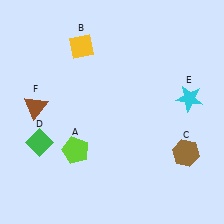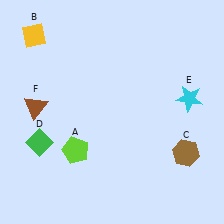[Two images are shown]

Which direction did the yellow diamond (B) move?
The yellow diamond (B) moved left.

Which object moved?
The yellow diamond (B) moved left.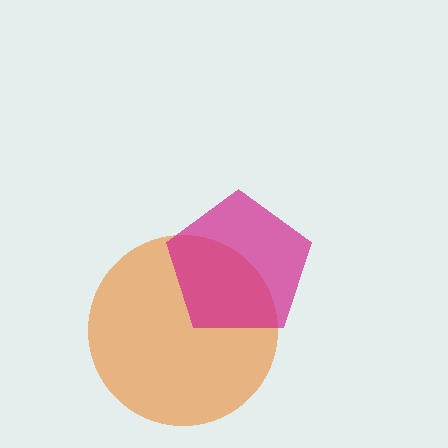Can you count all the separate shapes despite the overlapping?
Yes, there are 2 separate shapes.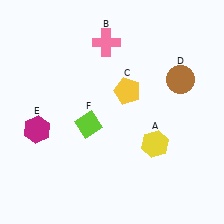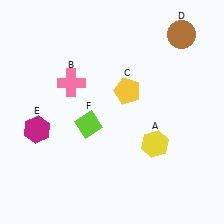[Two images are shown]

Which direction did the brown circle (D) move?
The brown circle (D) moved up.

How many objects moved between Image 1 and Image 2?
2 objects moved between the two images.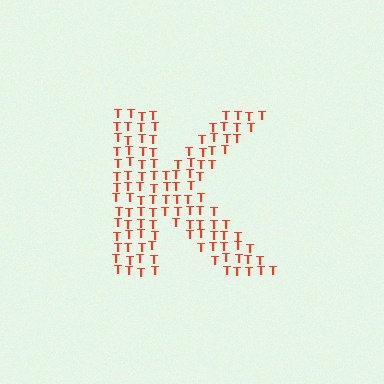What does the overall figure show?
The overall figure shows the letter K.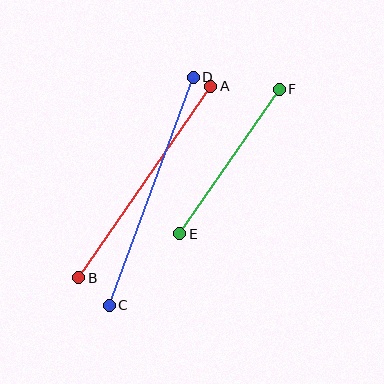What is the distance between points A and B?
The distance is approximately 232 pixels.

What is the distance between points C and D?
The distance is approximately 243 pixels.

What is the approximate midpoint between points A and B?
The midpoint is at approximately (145, 182) pixels.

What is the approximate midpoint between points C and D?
The midpoint is at approximately (151, 191) pixels.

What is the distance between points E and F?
The distance is approximately 176 pixels.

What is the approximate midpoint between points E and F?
The midpoint is at approximately (229, 161) pixels.